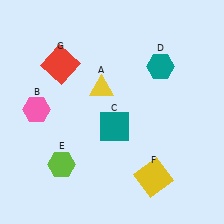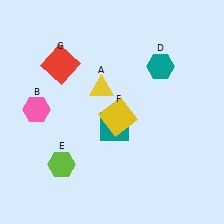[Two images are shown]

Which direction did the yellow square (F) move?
The yellow square (F) moved up.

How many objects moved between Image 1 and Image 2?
1 object moved between the two images.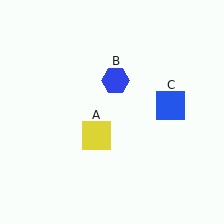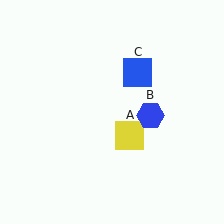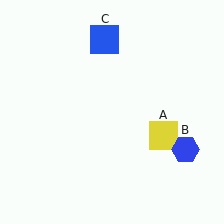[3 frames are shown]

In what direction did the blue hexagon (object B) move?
The blue hexagon (object B) moved down and to the right.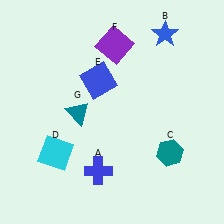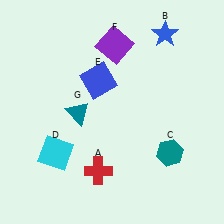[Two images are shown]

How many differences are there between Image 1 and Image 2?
There is 1 difference between the two images.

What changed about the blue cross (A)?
In Image 1, A is blue. In Image 2, it changed to red.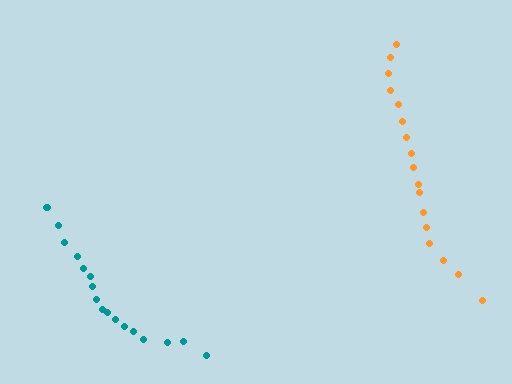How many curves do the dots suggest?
There are 2 distinct paths.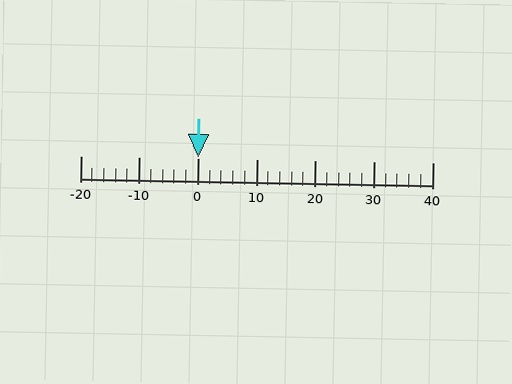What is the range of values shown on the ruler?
The ruler shows values from -20 to 40.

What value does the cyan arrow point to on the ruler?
The cyan arrow points to approximately 0.